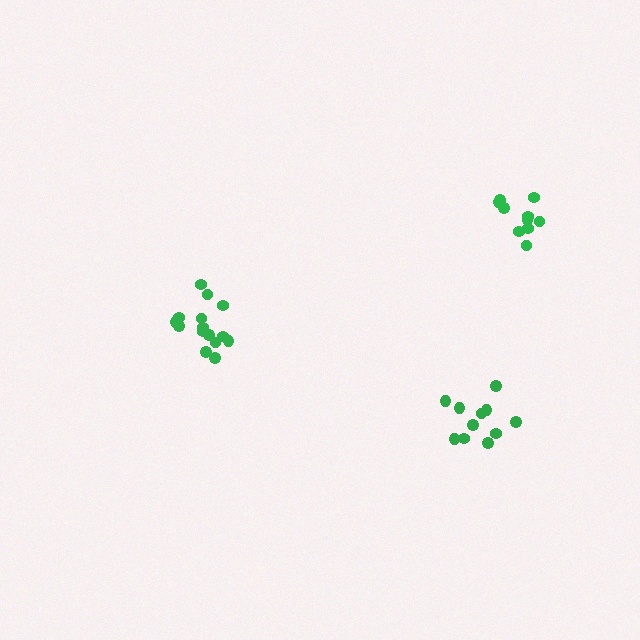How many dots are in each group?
Group 1: 10 dots, Group 2: 15 dots, Group 3: 11 dots (36 total).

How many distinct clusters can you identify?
There are 3 distinct clusters.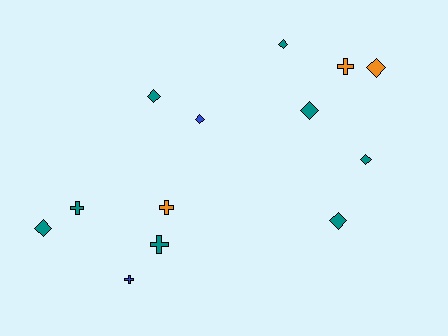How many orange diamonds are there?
There is 1 orange diamond.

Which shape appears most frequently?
Diamond, with 8 objects.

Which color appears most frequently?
Teal, with 8 objects.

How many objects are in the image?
There are 13 objects.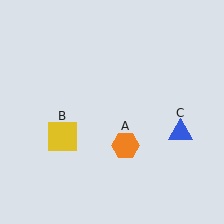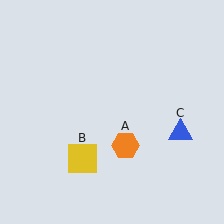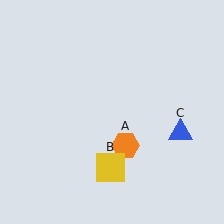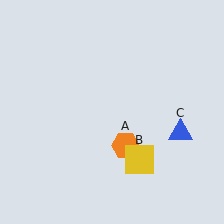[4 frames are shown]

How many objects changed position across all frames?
1 object changed position: yellow square (object B).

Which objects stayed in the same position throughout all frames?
Orange hexagon (object A) and blue triangle (object C) remained stationary.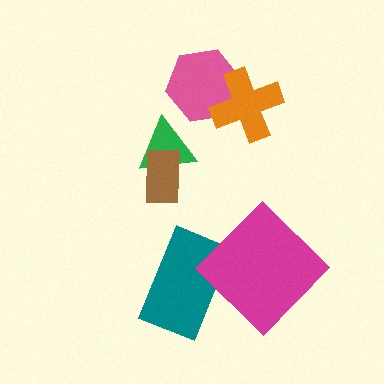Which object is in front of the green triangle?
The brown rectangle is in front of the green triangle.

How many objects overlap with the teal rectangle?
1 object overlaps with the teal rectangle.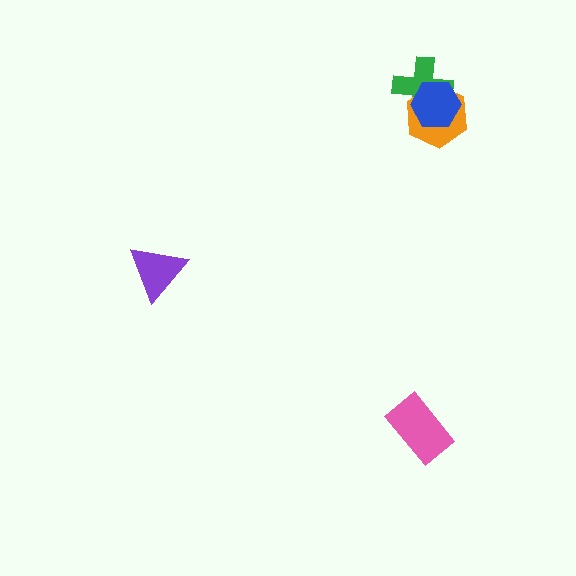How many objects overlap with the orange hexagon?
2 objects overlap with the orange hexagon.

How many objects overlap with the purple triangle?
0 objects overlap with the purple triangle.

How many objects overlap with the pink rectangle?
0 objects overlap with the pink rectangle.